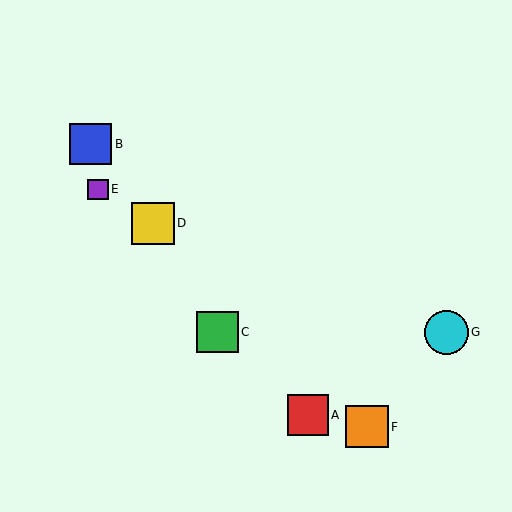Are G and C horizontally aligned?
Yes, both are at y≈332.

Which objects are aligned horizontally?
Objects C, G are aligned horizontally.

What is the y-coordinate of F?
Object F is at y≈427.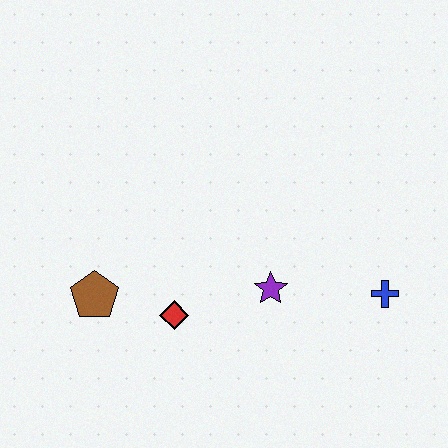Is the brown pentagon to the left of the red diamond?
Yes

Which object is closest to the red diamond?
The brown pentagon is closest to the red diamond.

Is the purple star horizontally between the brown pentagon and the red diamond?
No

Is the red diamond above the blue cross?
No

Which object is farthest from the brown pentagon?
The blue cross is farthest from the brown pentagon.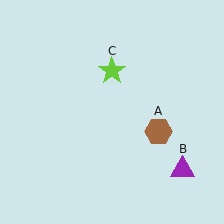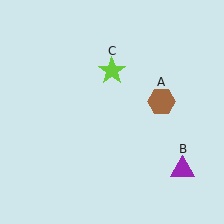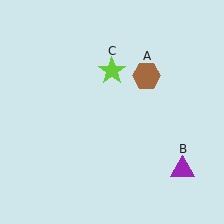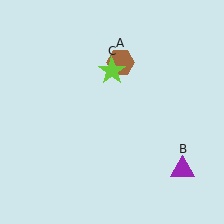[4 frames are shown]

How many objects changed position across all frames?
1 object changed position: brown hexagon (object A).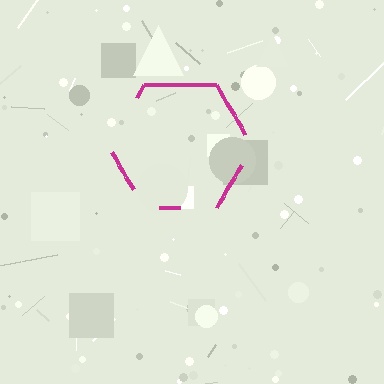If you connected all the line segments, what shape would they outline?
They would outline a hexagon.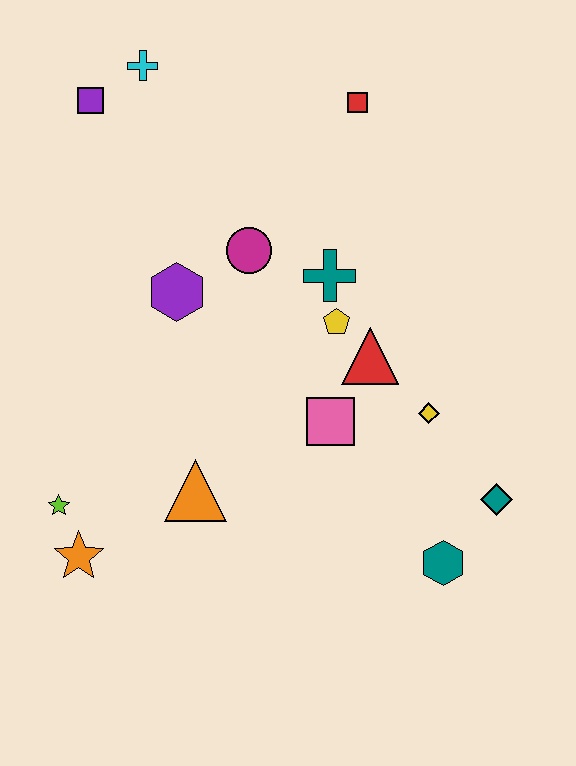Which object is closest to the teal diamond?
The teal hexagon is closest to the teal diamond.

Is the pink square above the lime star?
Yes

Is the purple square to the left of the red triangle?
Yes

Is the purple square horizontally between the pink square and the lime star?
Yes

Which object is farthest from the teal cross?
The orange star is farthest from the teal cross.